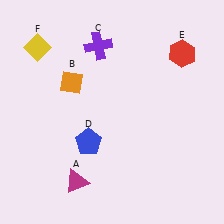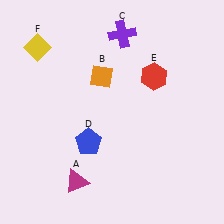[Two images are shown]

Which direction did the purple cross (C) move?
The purple cross (C) moved right.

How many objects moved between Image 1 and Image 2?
3 objects moved between the two images.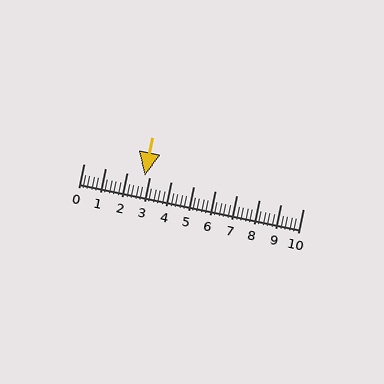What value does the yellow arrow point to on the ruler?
The yellow arrow points to approximately 2.8.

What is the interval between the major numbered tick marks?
The major tick marks are spaced 1 units apart.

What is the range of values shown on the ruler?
The ruler shows values from 0 to 10.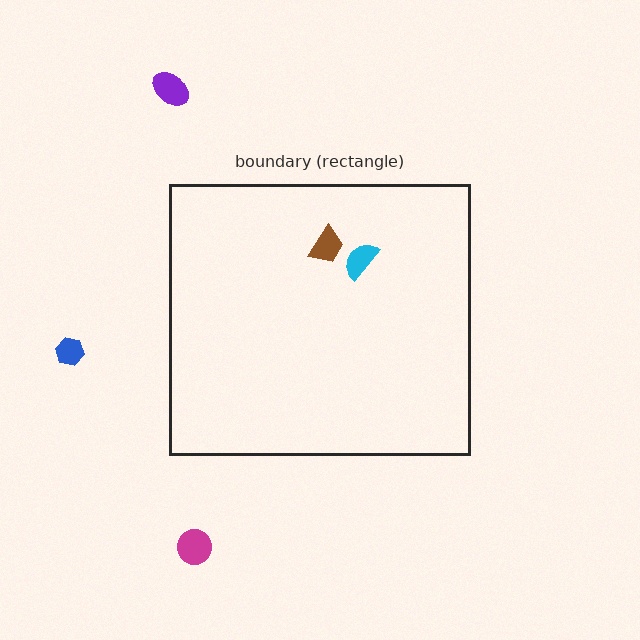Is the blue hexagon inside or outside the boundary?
Outside.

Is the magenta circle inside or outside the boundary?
Outside.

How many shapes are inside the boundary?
2 inside, 3 outside.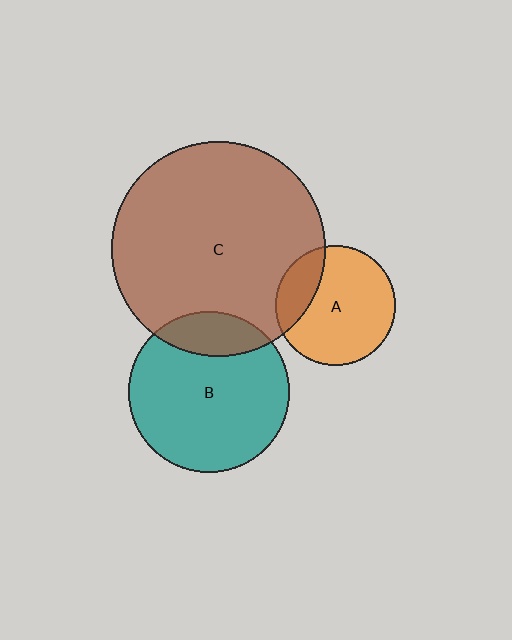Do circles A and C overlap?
Yes.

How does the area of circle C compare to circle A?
Approximately 3.2 times.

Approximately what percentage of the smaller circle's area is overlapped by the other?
Approximately 20%.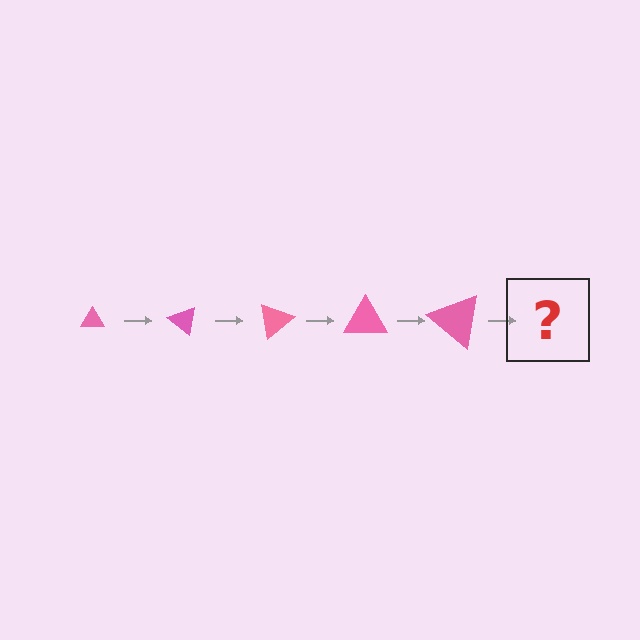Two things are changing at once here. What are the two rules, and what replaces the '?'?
The two rules are that the triangle grows larger each step and it rotates 40 degrees each step. The '?' should be a triangle, larger than the previous one and rotated 200 degrees from the start.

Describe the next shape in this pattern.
It should be a triangle, larger than the previous one and rotated 200 degrees from the start.